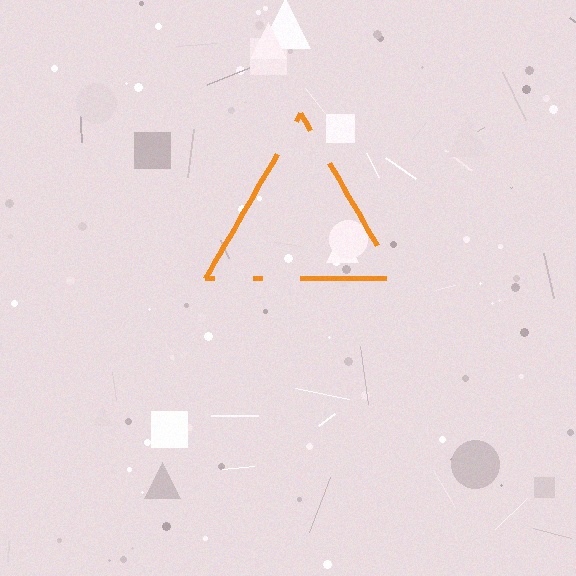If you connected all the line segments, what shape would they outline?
They would outline a triangle.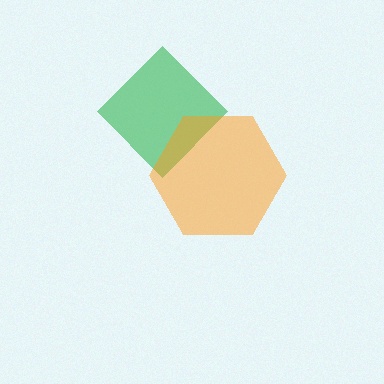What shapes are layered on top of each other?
The layered shapes are: a green diamond, an orange hexagon.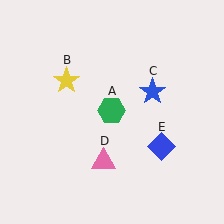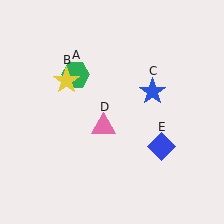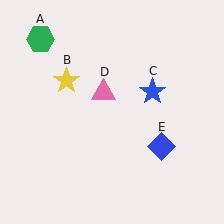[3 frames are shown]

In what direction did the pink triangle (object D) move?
The pink triangle (object D) moved up.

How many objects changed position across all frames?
2 objects changed position: green hexagon (object A), pink triangle (object D).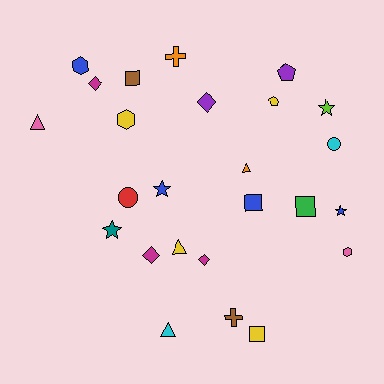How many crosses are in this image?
There are 2 crosses.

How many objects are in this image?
There are 25 objects.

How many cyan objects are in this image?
There are 2 cyan objects.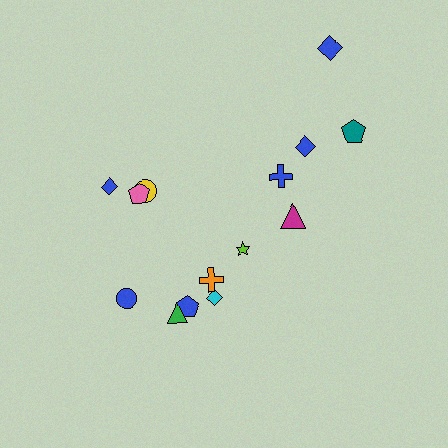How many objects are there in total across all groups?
There are 14 objects.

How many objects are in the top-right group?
There are 5 objects.